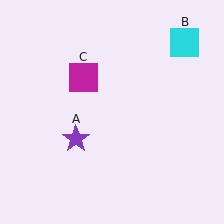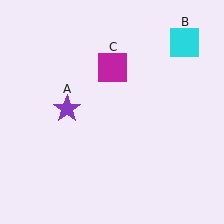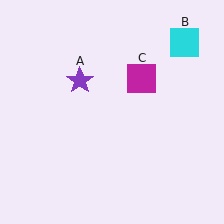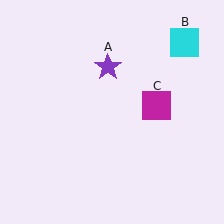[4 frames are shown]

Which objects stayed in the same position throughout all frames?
Cyan square (object B) remained stationary.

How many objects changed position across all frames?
2 objects changed position: purple star (object A), magenta square (object C).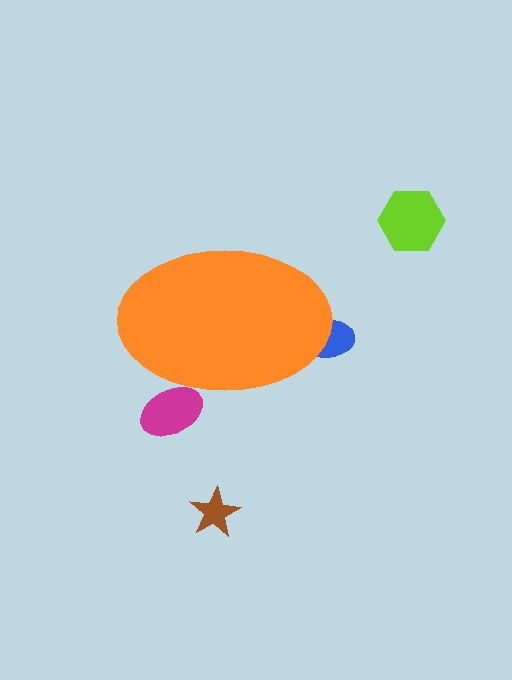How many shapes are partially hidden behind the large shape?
2 shapes are partially hidden.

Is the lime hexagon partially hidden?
No, the lime hexagon is fully visible.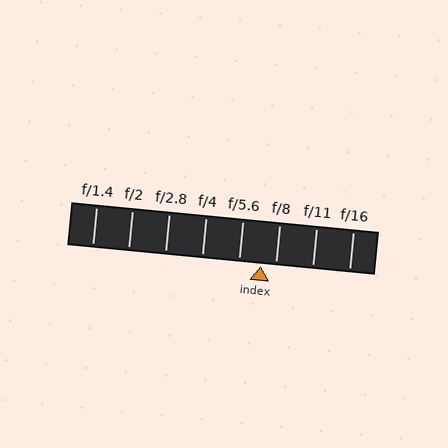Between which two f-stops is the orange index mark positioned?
The index mark is between f/5.6 and f/8.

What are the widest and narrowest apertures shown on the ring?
The widest aperture shown is f/1.4 and the narrowest is f/16.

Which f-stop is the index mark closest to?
The index mark is closest to f/8.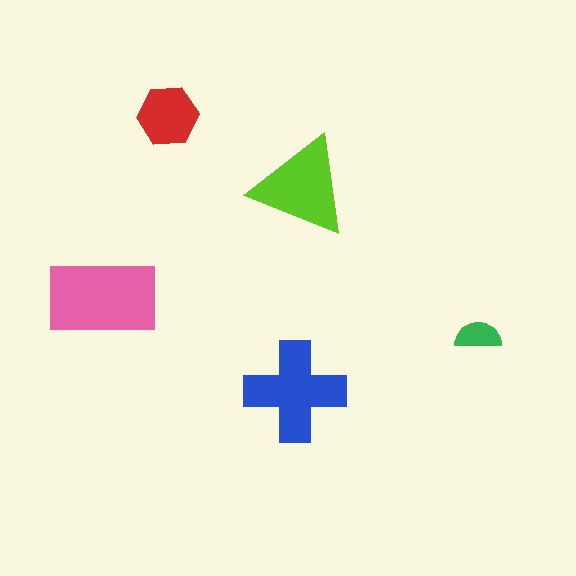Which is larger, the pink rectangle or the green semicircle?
The pink rectangle.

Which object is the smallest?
The green semicircle.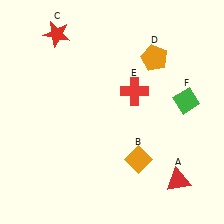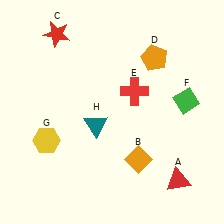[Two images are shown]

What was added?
A yellow hexagon (G), a teal triangle (H) were added in Image 2.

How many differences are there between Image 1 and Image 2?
There are 2 differences between the two images.